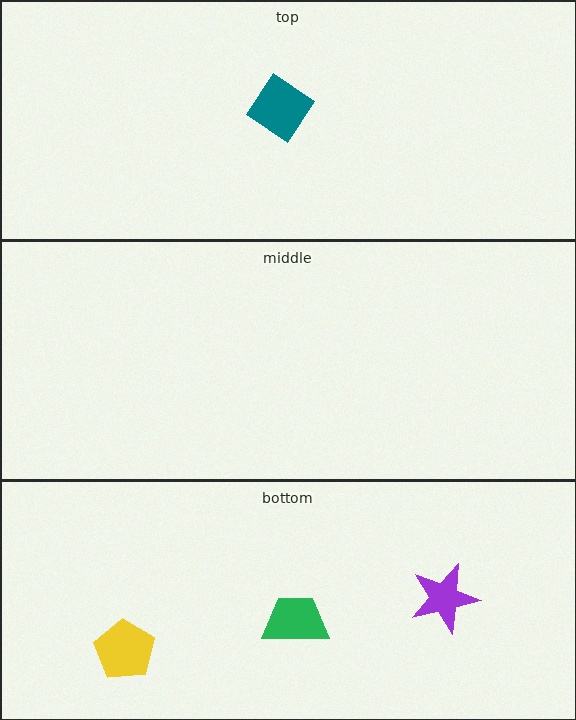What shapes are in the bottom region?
The purple star, the yellow pentagon, the green trapezoid.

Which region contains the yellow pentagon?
The bottom region.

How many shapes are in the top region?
1.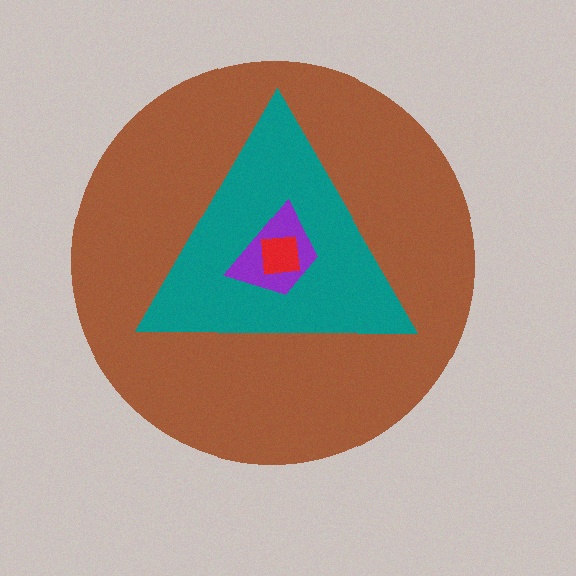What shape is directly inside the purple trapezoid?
The red square.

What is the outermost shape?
The brown circle.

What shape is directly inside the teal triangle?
The purple trapezoid.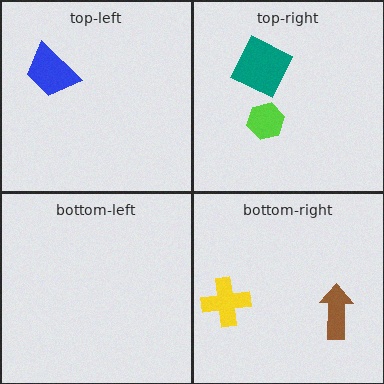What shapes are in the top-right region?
The teal square, the lime hexagon.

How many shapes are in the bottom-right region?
2.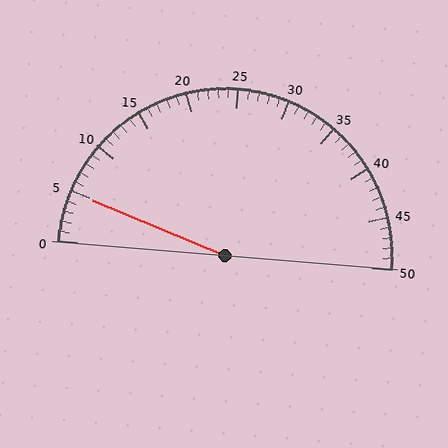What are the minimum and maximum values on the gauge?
The gauge ranges from 0 to 50.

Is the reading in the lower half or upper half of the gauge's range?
The reading is in the lower half of the range (0 to 50).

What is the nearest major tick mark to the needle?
The nearest major tick mark is 5.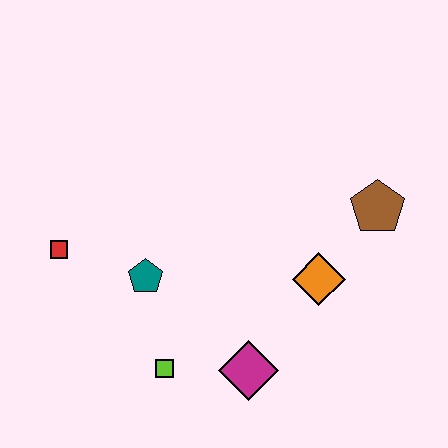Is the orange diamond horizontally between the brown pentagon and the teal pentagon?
Yes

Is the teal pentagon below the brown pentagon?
Yes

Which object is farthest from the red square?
The brown pentagon is farthest from the red square.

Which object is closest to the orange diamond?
The brown pentagon is closest to the orange diamond.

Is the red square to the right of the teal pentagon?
No